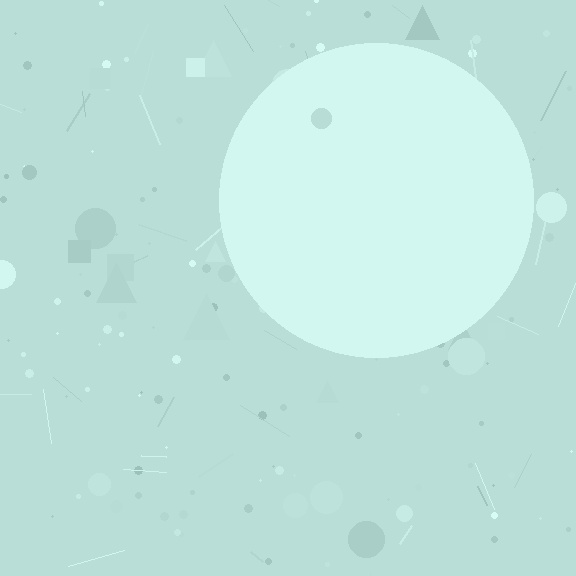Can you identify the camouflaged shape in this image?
The camouflaged shape is a circle.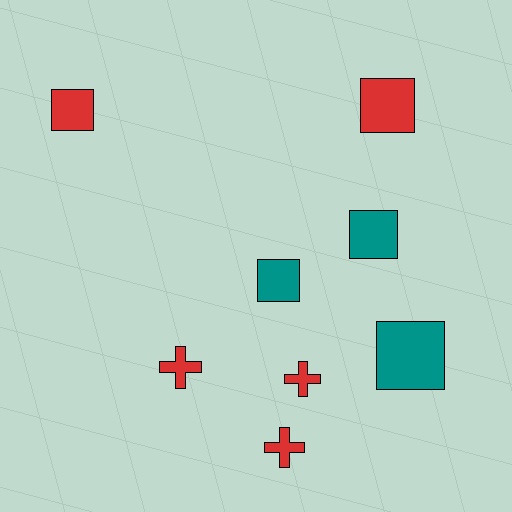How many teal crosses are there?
There are no teal crosses.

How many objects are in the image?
There are 8 objects.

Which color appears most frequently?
Red, with 5 objects.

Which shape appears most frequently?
Square, with 5 objects.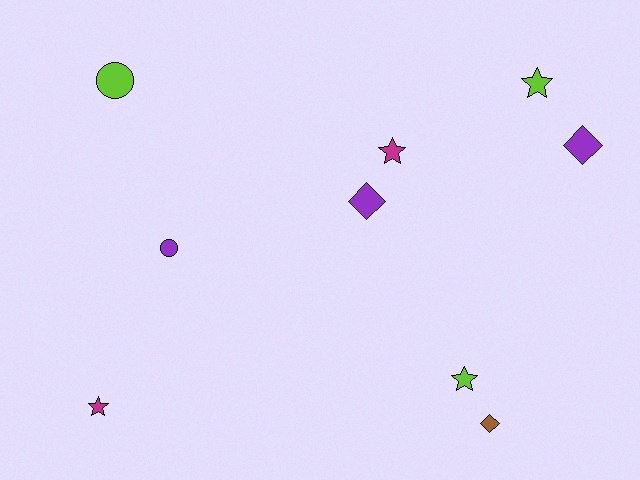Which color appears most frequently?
Purple, with 3 objects.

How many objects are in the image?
There are 9 objects.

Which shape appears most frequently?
Star, with 4 objects.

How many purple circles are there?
There is 1 purple circle.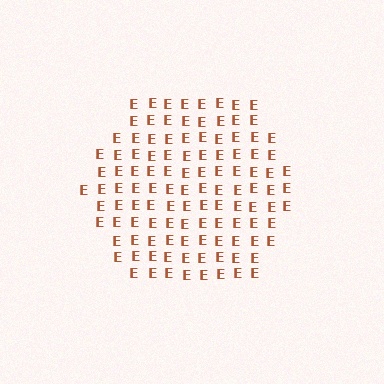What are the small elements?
The small elements are letter E's.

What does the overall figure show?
The overall figure shows a hexagon.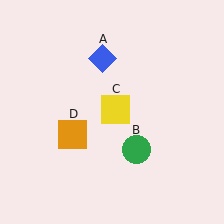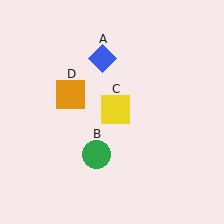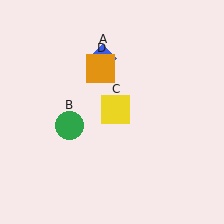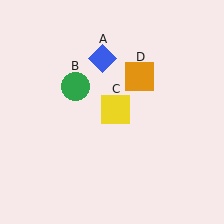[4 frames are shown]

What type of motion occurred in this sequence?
The green circle (object B), orange square (object D) rotated clockwise around the center of the scene.